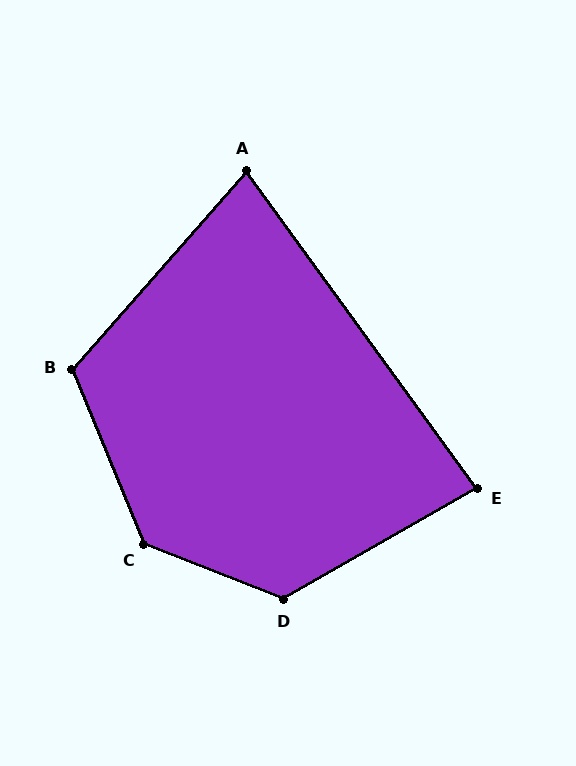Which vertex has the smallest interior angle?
A, at approximately 77 degrees.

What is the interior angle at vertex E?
Approximately 84 degrees (acute).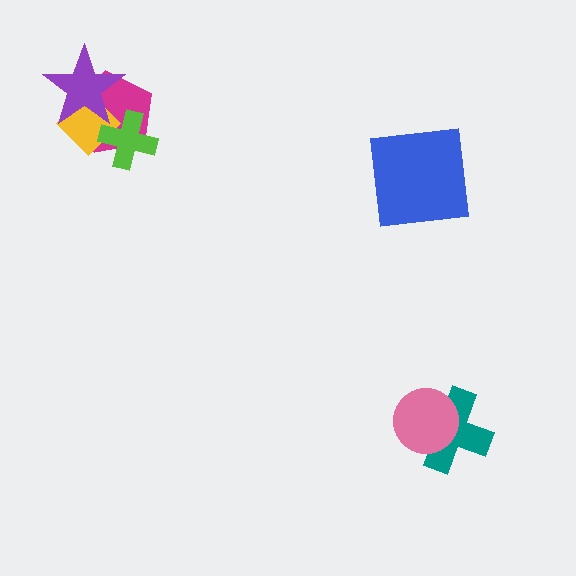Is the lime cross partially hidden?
No, no other shape covers it.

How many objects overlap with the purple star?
2 objects overlap with the purple star.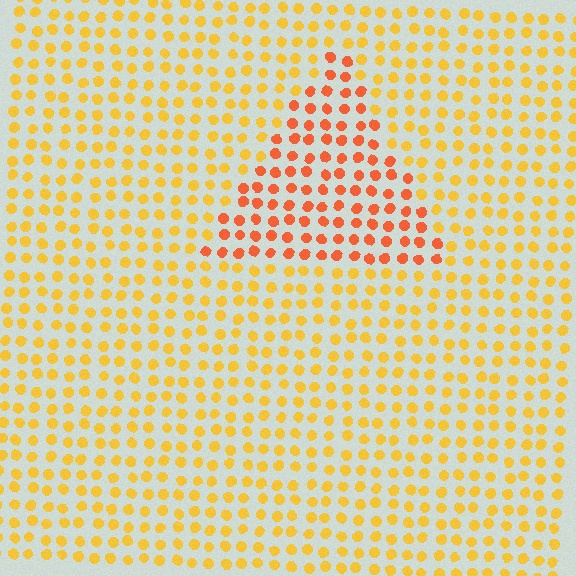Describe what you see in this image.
The image is filled with small yellow elements in a uniform arrangement. A triangle-shaped region is visible where the elements are tinted to a slightly different hue, forming a subtle color boundary.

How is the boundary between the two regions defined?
The boundary is defined purely by a slight shift in hue (about 32 degrees). Spacing, size, and orientation are identical on both sides.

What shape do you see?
I see a triangle.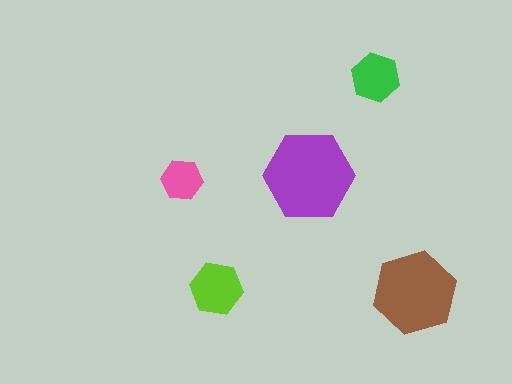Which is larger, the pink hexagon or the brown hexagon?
The brown one.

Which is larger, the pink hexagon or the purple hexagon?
The purple one.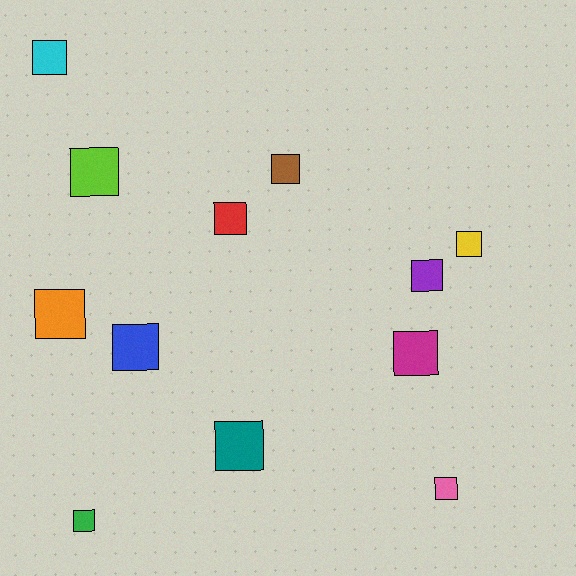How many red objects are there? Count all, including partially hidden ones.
There is 1 red object.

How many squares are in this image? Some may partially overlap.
There are 12 squares.